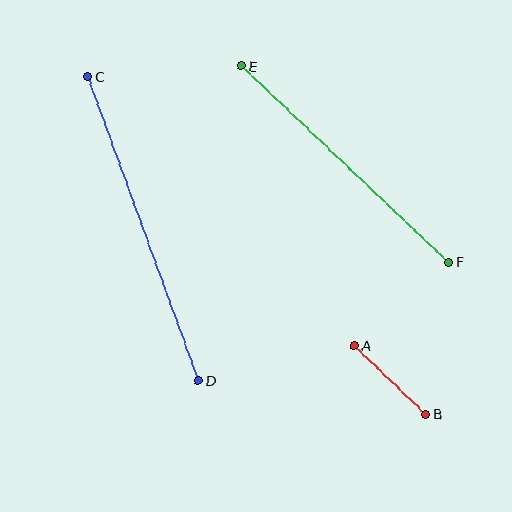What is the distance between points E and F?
The distance is approximately 285 pixels.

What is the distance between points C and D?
The distance is approximately 323 pixels.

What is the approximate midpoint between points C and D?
The midpoint is at approximately (143, 228) pixels.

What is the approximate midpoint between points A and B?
The midpoint is at approximately (390, 380) pixels.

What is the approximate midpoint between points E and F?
The midpoint is at approximately (345, 164) pixels.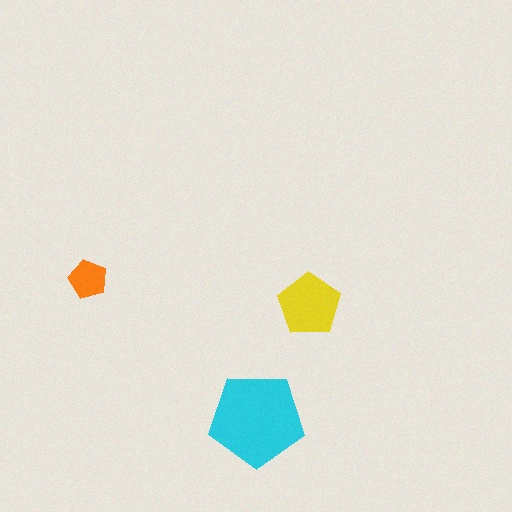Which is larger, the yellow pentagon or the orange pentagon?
The yellow one.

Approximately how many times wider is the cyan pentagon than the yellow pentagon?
About 1.5 times wider.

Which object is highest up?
The orange pentagon is topmost.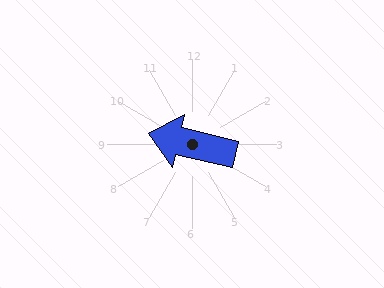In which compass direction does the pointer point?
West.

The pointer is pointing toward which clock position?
Roughly 9 o'clock.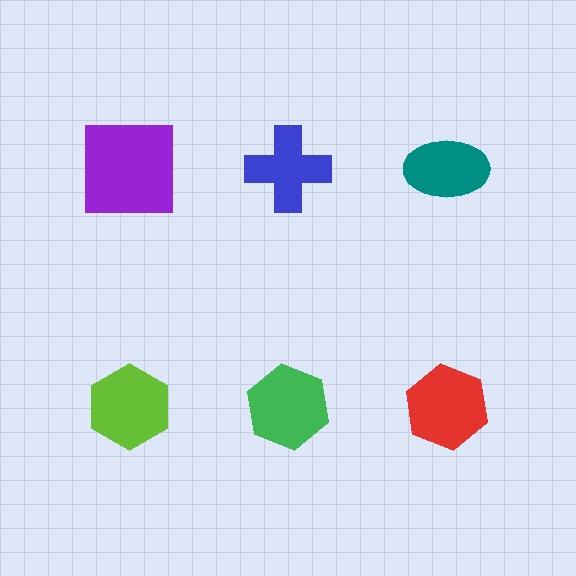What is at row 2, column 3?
A red hexagon.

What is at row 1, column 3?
A teal ellipse.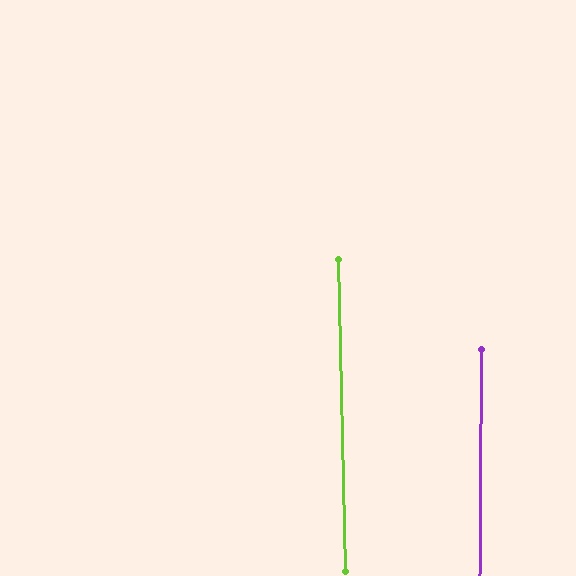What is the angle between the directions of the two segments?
Approximately 2 degrees.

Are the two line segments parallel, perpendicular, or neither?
Parallel — their directions differ by only 1.5°.